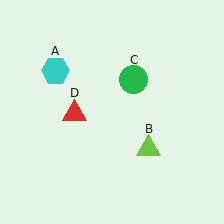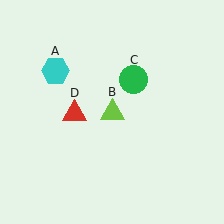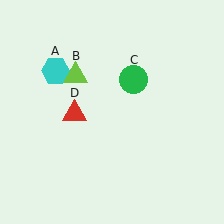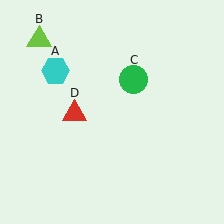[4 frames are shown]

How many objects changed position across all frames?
1 object changed position: lime triangle (object B).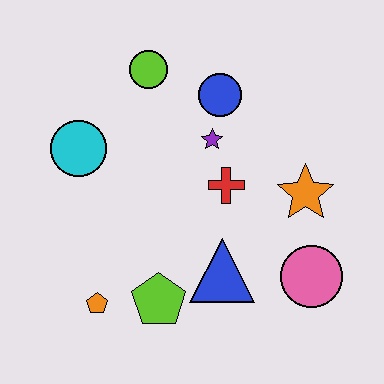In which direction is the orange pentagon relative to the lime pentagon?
The orange pentagon is to the left of the lime pentagon.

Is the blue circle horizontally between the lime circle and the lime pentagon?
No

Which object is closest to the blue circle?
The purple star is closest to the blue circle.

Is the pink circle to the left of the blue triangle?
No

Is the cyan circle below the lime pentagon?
No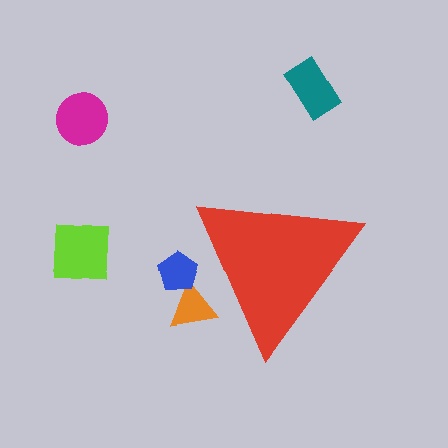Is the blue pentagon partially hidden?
Yes, the blue pentagon is partially hidden behind the red triangle.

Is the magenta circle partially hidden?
No, the magenta circle is fully visible.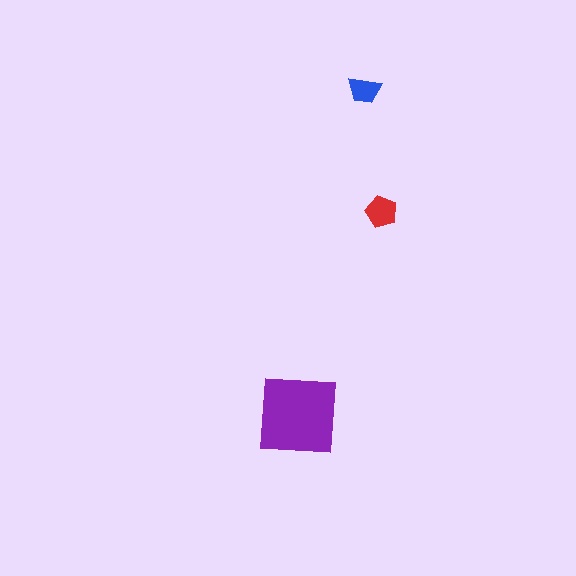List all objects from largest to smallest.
The purple square, the red pentagon, the blue trapezoid.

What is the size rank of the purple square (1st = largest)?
1st.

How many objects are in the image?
There are 3 objects in the image.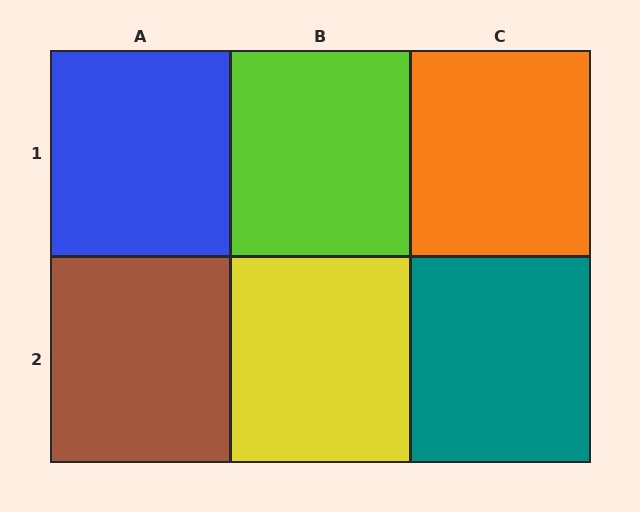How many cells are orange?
1 cell is orange.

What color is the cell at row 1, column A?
Blue.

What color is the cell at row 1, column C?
Orange.